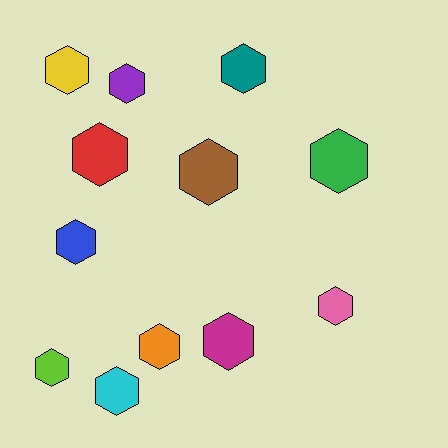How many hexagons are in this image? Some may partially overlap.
There are 12 hexagons.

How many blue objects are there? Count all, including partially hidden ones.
There is 1 blue object.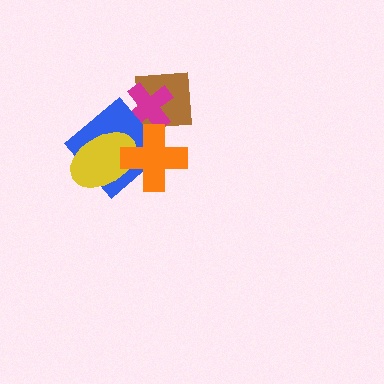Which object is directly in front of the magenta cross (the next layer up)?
The blue diamond is directly in front of the magenta cross.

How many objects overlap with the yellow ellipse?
2 objects overlap with the yellow ellipse.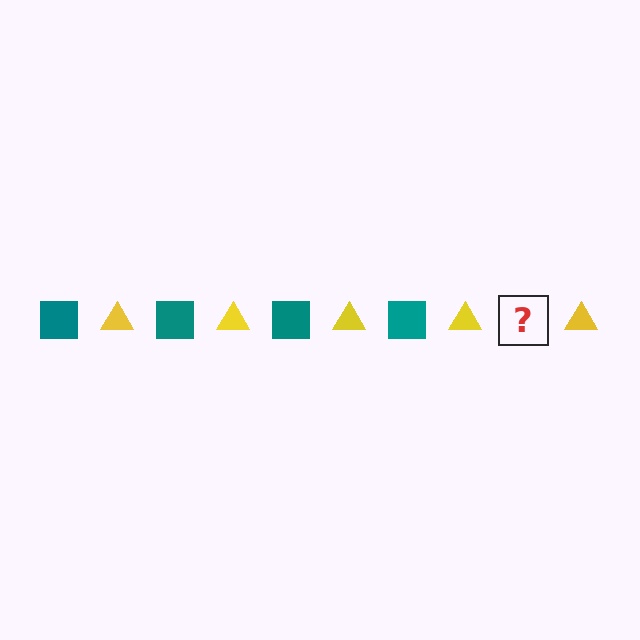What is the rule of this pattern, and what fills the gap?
The rule is that the pattern alternates between teal square and yellow triangle. The gap should be filled with a teal square.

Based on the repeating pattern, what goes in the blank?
The blank should be a teal square.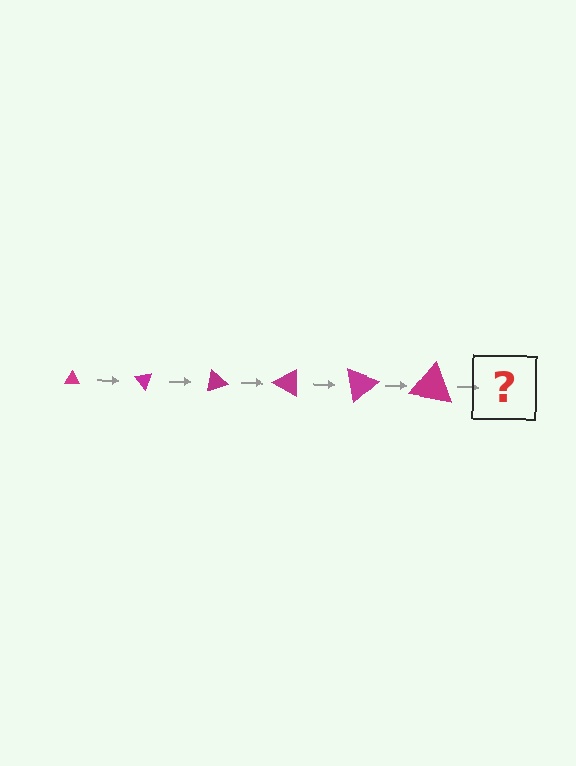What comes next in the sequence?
The next element should be a triangle, larger than the previous one and rotated 300 degrees from the start.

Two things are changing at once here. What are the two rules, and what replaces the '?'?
The two rules are that the triangle grows larger each step and it rotates 50 degrees each step. The '?' should be a triangle, larger than the previous one and rotated 300 degrees from the start.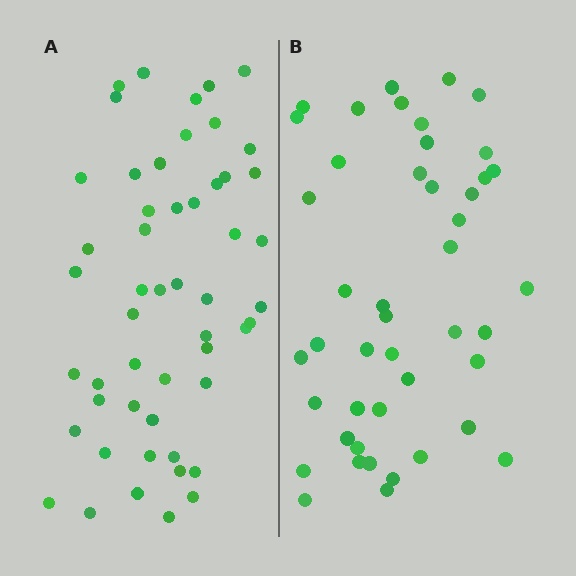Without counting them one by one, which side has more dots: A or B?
Region A (the left region) has more dots.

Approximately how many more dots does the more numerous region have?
Region A has roughly 8 or so more dots than region B.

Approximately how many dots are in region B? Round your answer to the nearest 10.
About 40 dots. (The exact count is 45, which rounds to 40.)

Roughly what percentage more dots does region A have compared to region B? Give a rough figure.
About 15% more.